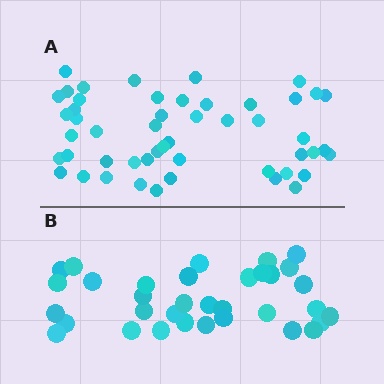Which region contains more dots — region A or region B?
Region A (the top region) has more dots.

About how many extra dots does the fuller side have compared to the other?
Region A has approximately 15 more dots than region B.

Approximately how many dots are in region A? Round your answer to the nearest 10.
About 50 dots.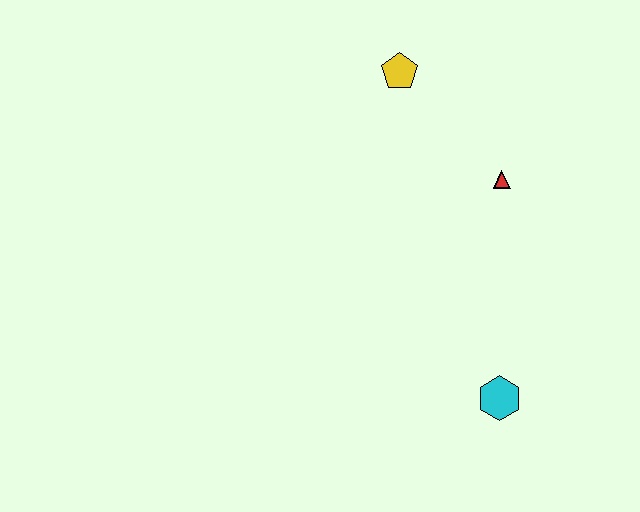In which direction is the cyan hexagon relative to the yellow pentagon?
The cyan hexagon is below the yellow pentagon.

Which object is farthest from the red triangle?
The cyan hexagon is farthest from the red triangle.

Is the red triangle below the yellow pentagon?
Yes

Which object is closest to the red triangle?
The yellow pentagon is closest to the red triangle.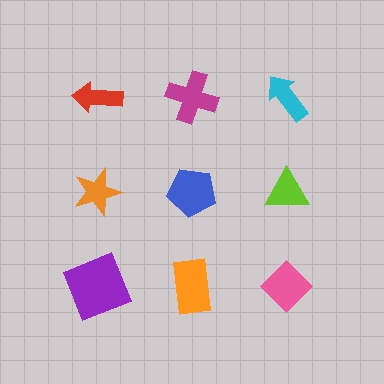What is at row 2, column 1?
An orange star.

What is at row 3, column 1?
A purple square.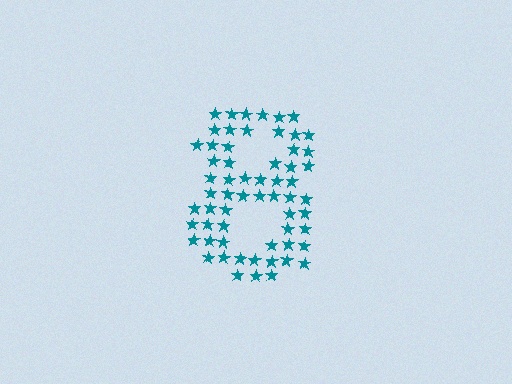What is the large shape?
The large shape is the digit 8.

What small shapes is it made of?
It is made of small stars.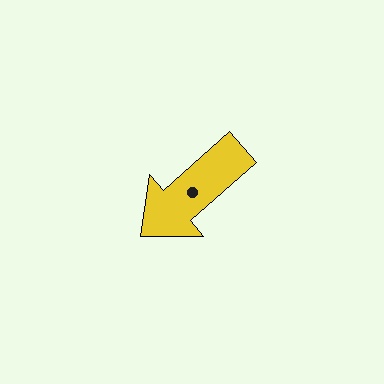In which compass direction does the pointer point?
Southwest.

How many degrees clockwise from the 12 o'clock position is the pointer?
Approximately 229 degrees.